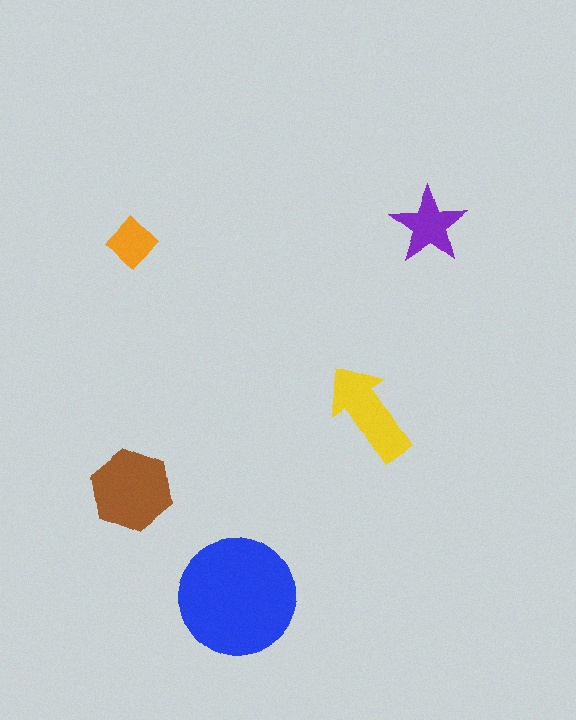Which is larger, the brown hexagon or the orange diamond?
The brown hexagon.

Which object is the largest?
The blue circle.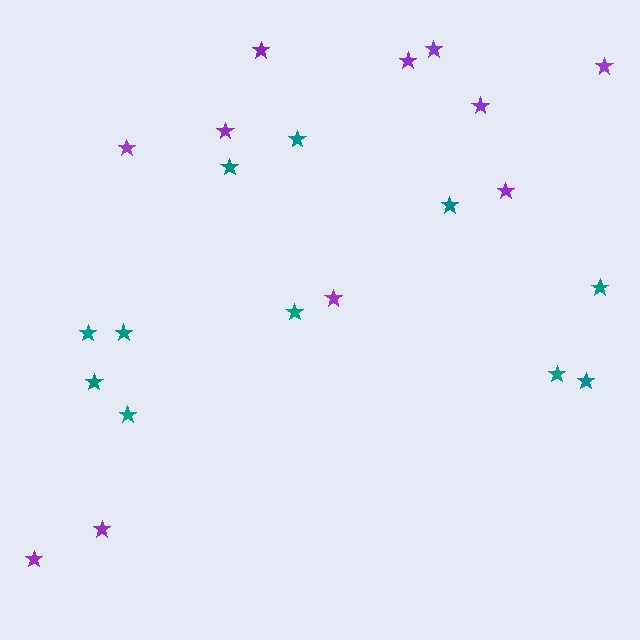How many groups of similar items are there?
There are 2 groups: one group of teal stars (11) and one group of purple stars (11).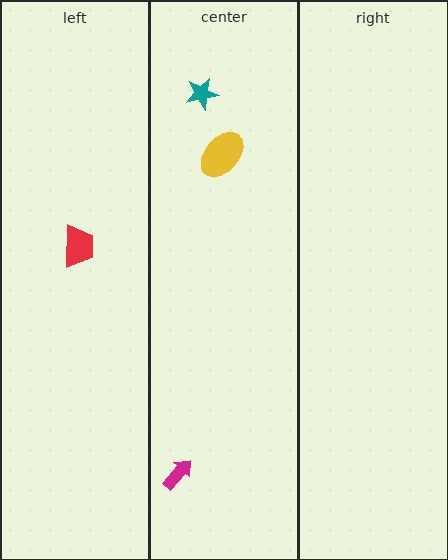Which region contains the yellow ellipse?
The center region.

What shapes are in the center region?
The magenta arrow, the yellow ellipse, the teal star.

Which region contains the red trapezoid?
The left region.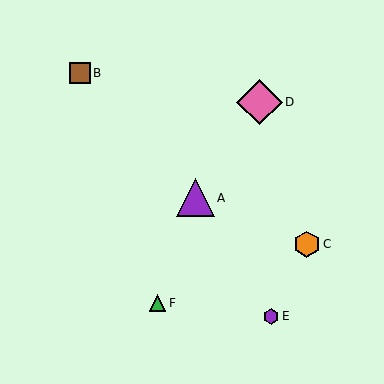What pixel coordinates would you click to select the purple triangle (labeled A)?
Click at (195, 198) to select the purple triangle A.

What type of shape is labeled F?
Shape F is a green triangle.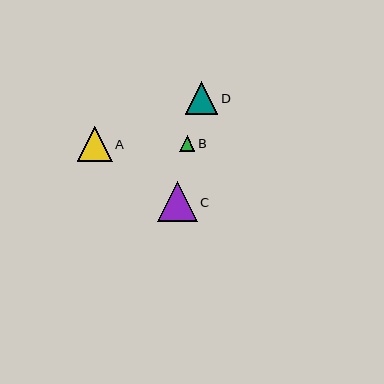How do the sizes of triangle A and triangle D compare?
Triangle A and triangle D are approximately the same size.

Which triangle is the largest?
Triangle C is the largest with a size of approximately 40 pixels.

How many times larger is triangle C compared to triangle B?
Triangle C is approximately 2.6 times the size of triangle B.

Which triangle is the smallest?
Triangle B is the smallest with a size of approximately 16 pixels.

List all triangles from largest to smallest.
From largest to smallest: C, A, D, B.